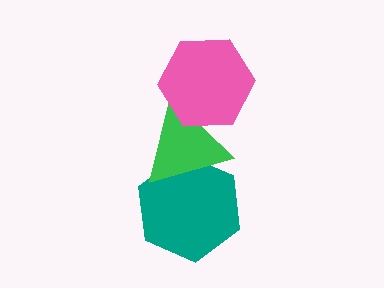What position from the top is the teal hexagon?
The teal hexagon is 3rd from the top.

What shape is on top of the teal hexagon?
The green triangle is on top of the teal hexagon.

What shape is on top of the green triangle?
The pink hexagon is on top of the green triangle.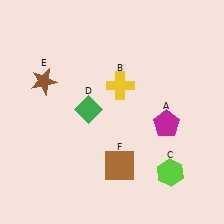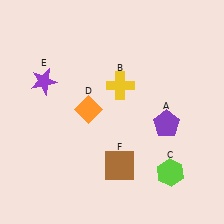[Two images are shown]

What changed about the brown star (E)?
In Image 1, E is brown. In Image 2, it changed to purple.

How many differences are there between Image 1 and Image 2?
There are 3 differences between the two images.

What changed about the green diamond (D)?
In Image 1, D is green. In Image 2, it changed to orange.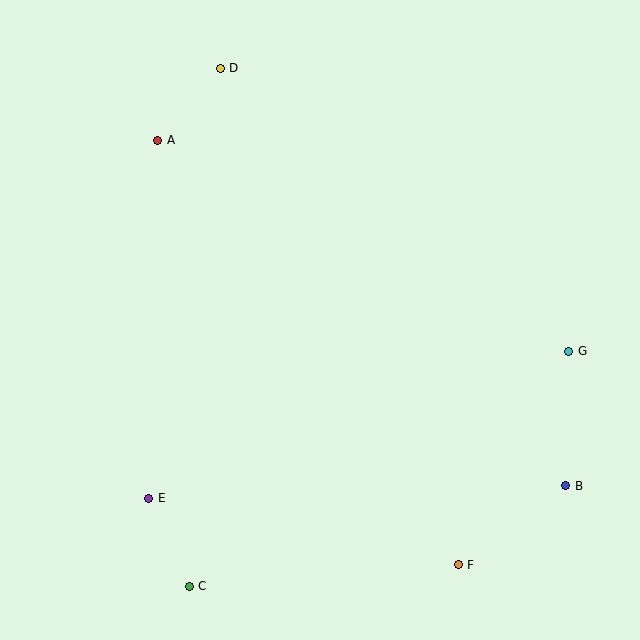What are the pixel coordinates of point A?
Point A is at (158, 140).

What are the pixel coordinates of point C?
Point C is at (189, 586).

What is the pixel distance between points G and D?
The distance between G and D is 449 pixels.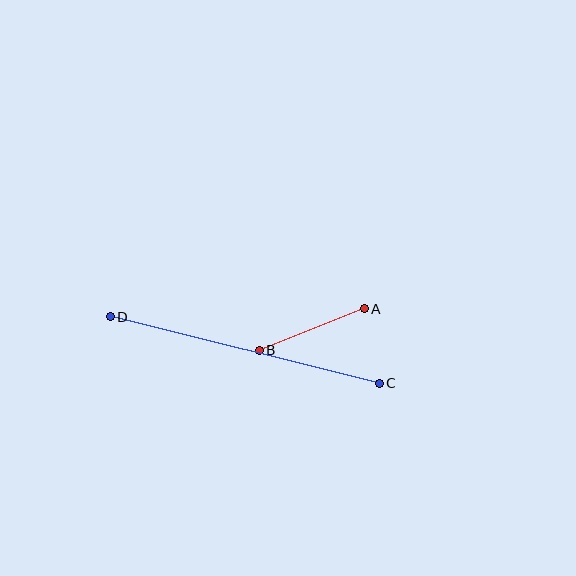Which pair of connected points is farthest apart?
Points C and D are farthest apart.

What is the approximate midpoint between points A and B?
The midpoint is at approximately (312, 329) pixels.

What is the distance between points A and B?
The distance is approximately 113 pixels.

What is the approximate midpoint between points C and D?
The midpoint is at approximately (245, 350) pixels.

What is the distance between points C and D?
The distance is approximately 277 pixels.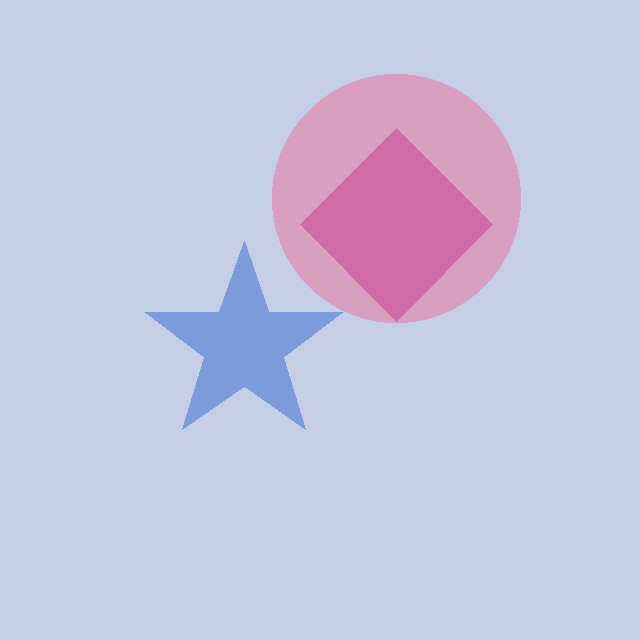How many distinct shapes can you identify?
There are 3 distinct shapes: a blue star, a pink circle, a magenta diamond.